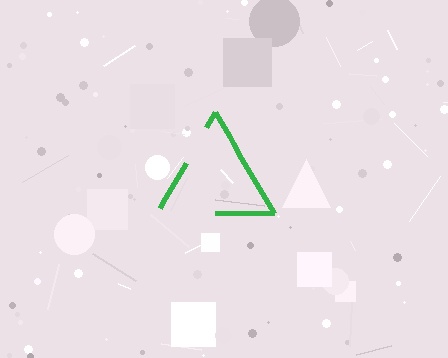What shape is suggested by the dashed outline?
The dashed outline suggests a triangle.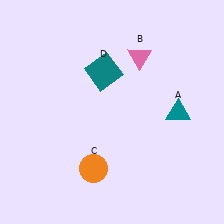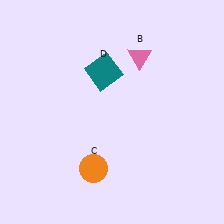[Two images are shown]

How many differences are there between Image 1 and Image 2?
There is 1 difference between the two images.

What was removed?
The teal triangle (A) was removed in Image 2.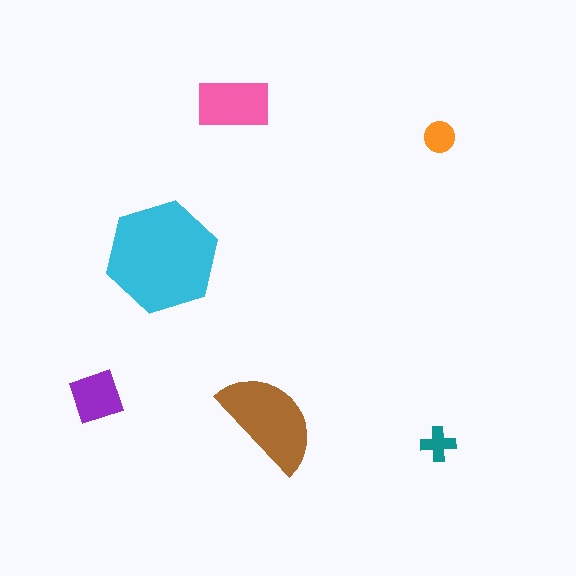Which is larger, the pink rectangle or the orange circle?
The pink rectangle.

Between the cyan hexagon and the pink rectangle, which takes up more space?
The cyan hexagon.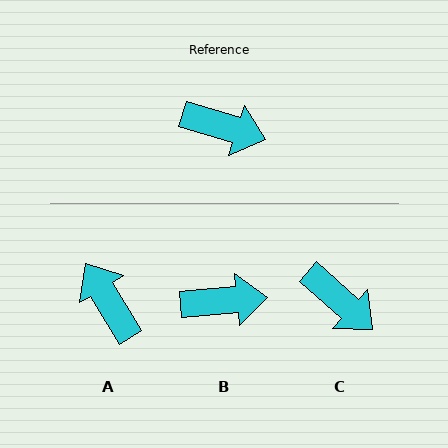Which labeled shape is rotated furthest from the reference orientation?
A, about 138 degrees away.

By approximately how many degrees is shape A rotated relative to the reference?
Approximately 138 degrees counter-clockwise.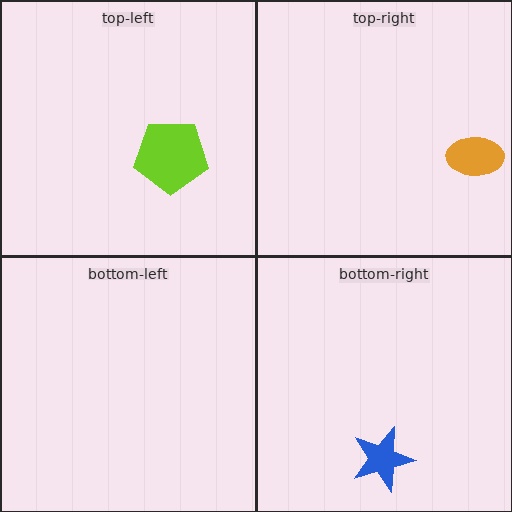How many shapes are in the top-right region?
1.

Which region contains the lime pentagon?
The top-left region.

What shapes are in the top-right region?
The orange ellipse.